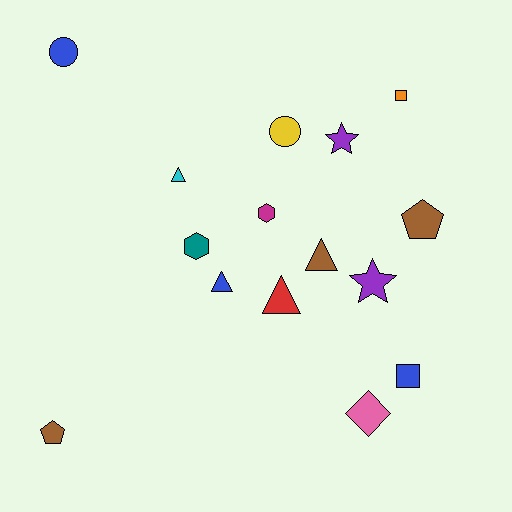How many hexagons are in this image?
There are 2 hexagons.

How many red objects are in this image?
There is 1 red object.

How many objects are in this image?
There are 15 objects.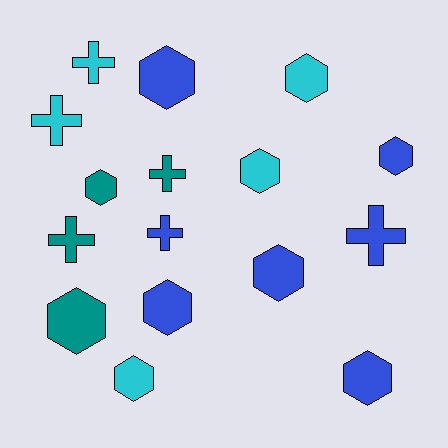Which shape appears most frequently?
Hexagon, with 10 objects.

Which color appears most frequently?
Blue, with 7 objects.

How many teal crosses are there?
There are 2 teal crosses.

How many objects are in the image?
There are 16 objects.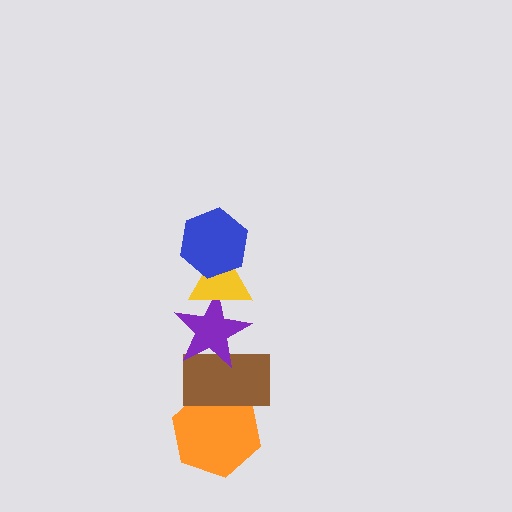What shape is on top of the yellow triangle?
The blue hexagon is on top of the yellow triangle.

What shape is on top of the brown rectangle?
The purple star is on top of the brown rectangle.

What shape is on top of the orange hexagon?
The brown rectangle is on top of the orange hexagon.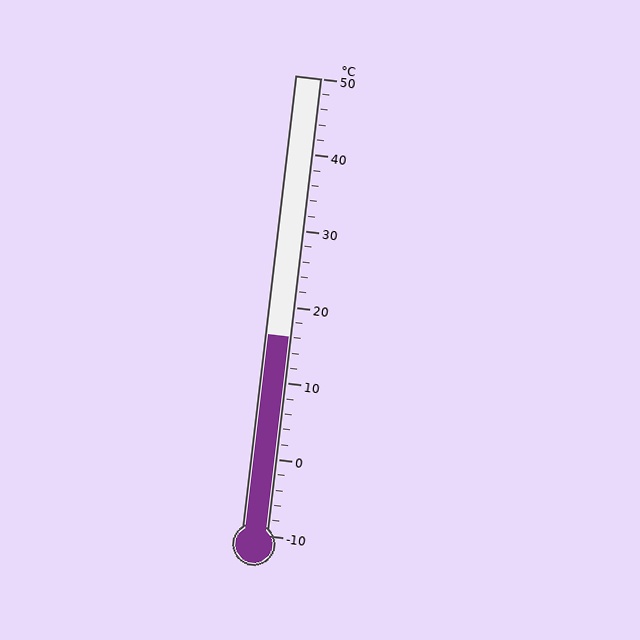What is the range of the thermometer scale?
The thermometer scale ranges from -10°C to 50°C.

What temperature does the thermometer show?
The thermometer shows approximately 16°C.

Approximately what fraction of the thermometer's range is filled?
The thermometer is filled to approximately 45% of its range.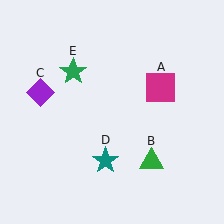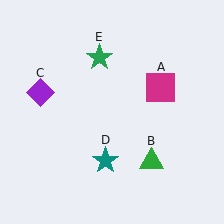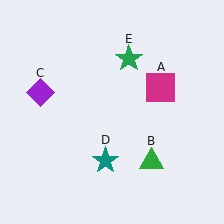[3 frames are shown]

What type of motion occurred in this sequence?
The green star (object E) rotated clockwise around the center of the scene.